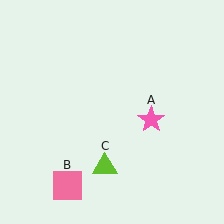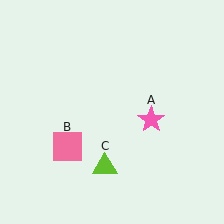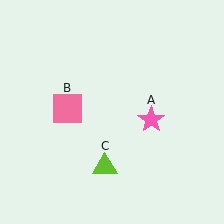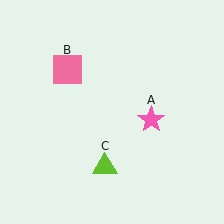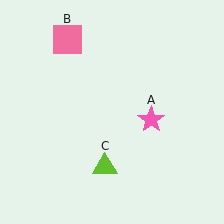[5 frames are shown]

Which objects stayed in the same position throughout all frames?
Pink star (object A) and lime triangle (object C) remained stationary.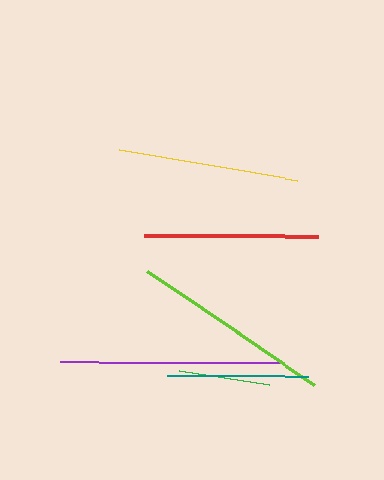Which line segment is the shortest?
The green line is the shortest at approximately 91 pixels.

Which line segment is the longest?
The purple line is the longest at approximately 221 pixels.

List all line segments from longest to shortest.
From longest to shortest: purple, lime, yellow, red, teal, green.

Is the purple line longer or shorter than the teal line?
The purple line is longer than the teal line.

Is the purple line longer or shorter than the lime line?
The purple line is longer than the lime line.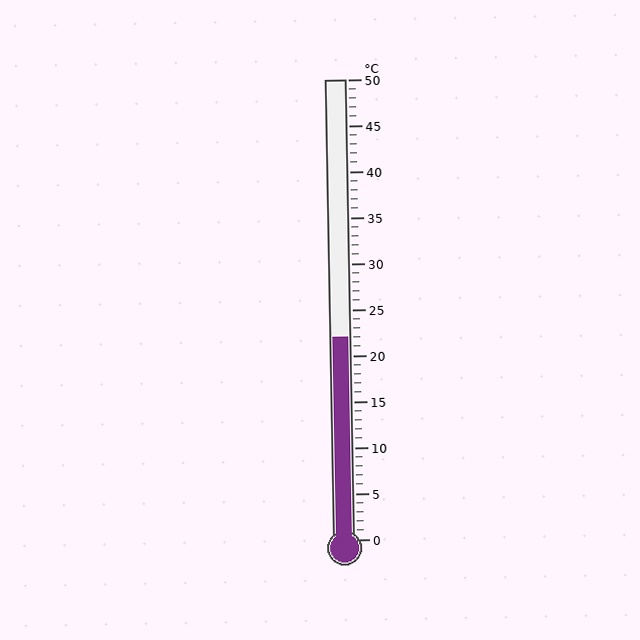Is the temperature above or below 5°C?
The temperature is above 5°C.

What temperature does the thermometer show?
The thermometer shows approximately 22°C.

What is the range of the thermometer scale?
The thermometer scale ranges from 0°C to 50°C.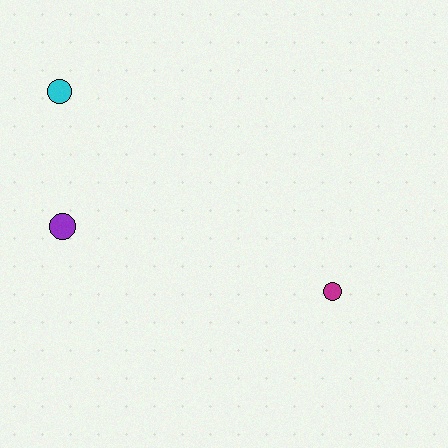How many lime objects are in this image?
There are no lime objects.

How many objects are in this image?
There are 3 objects.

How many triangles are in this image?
There are no triangles.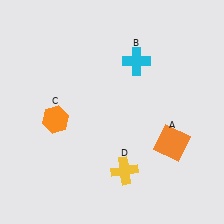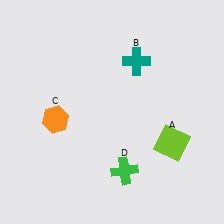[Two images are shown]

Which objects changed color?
A changed from orange to lime. B changed from cyan to teal. D changed from yellow to green.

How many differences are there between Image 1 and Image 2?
There are 3 differences between the two images.